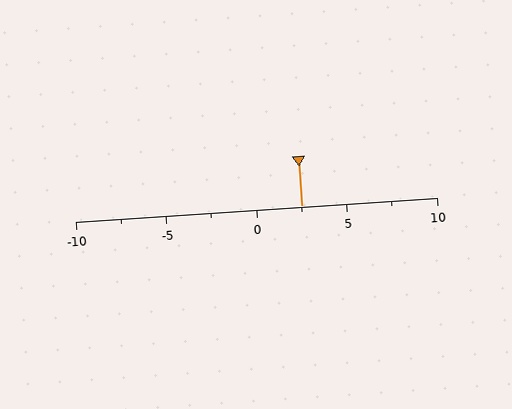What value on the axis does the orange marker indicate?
The marker indicates approximately 2.5.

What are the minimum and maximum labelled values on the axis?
The axis runs from -10 to 10.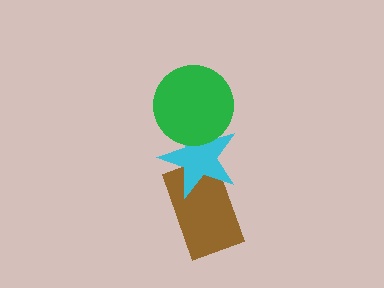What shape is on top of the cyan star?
The green circle is on top of the cyan star.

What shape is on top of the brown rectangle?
The cyan star is on top of the brown rectangle.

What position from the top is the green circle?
The green circle is 1st from the top.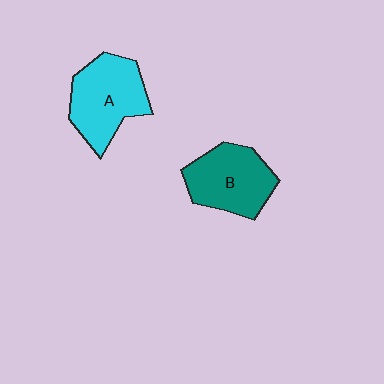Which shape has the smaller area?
Shape B (teal).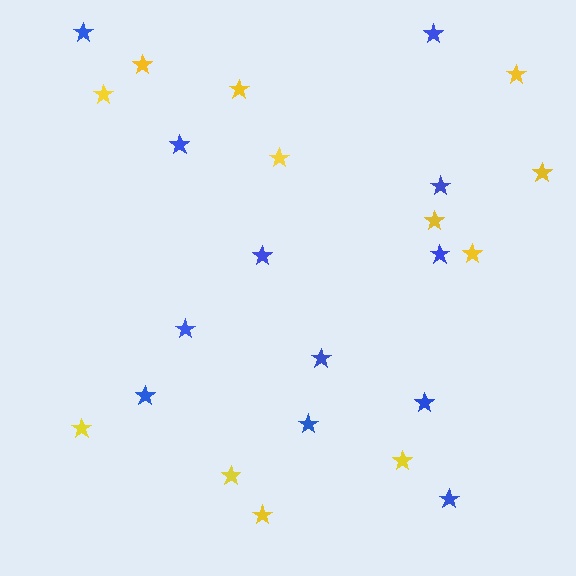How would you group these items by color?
There are 2 groups: one group of yellow stars (12) and one group of blue stars (12).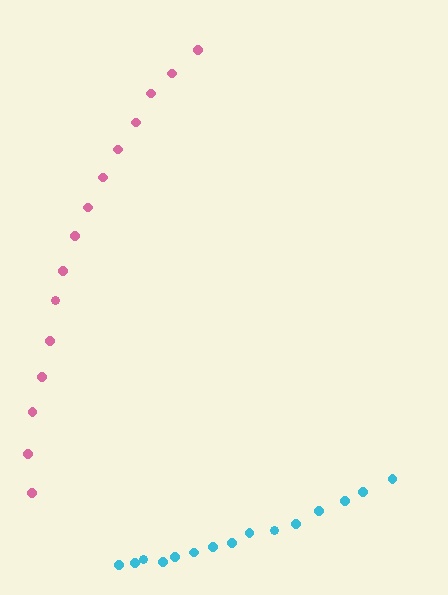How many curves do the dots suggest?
There are 2 distinct paths.